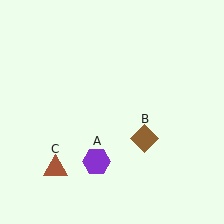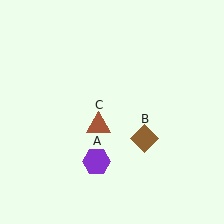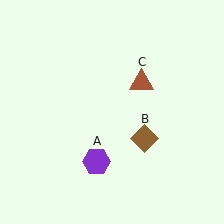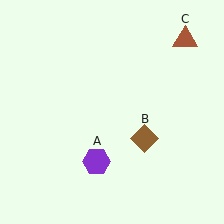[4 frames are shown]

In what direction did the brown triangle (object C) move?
The brown triangle (object C) moved up and to the right.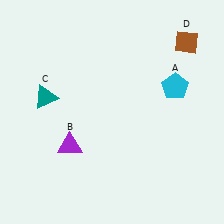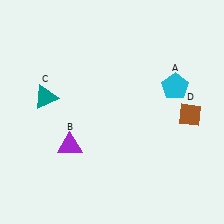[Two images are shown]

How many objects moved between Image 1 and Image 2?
1 object moved between the two images.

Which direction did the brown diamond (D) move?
The brown diamond (D) moved down.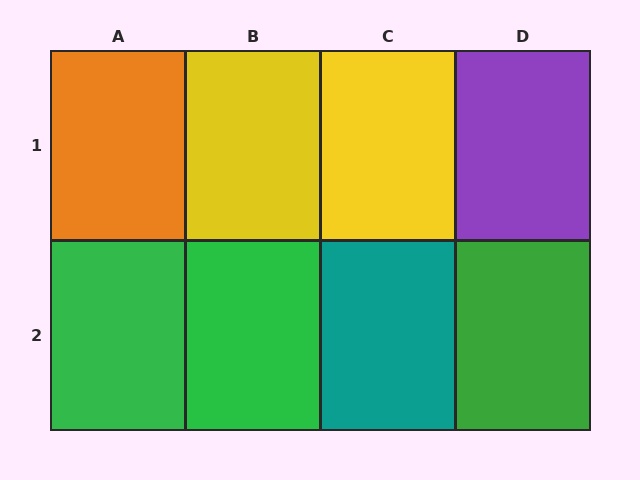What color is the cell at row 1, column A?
Orange.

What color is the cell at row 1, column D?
Purple.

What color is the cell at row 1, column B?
Yellow.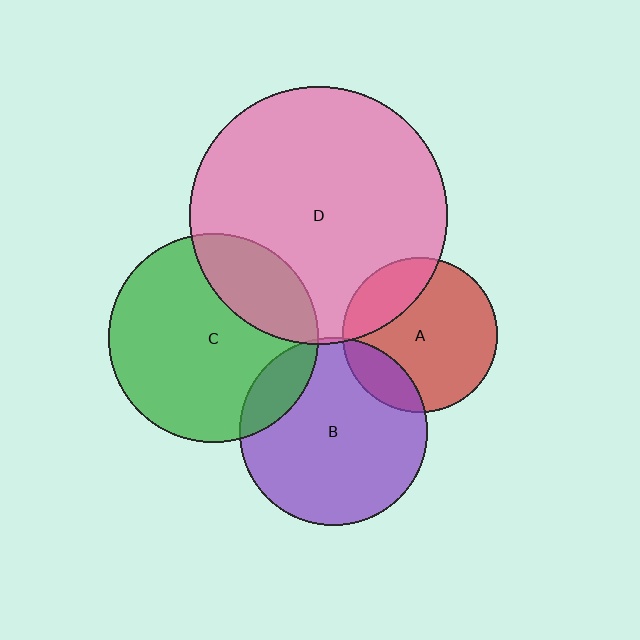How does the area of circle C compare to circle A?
Approximately 1.8 times.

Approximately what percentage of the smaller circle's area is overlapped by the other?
Approximately 25%.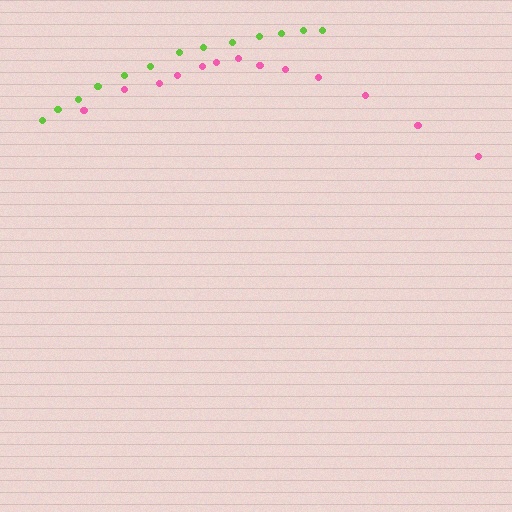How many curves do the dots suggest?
There are 2 distinct paths.